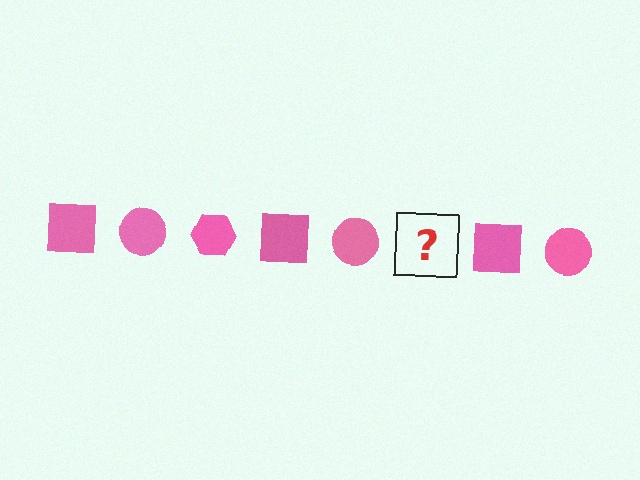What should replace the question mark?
The question mark should be replaced with a pink hexagon.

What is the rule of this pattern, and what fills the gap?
The rule is that the pattern cycles through square, circle, hexagon shapes in pink. The gap should be filled with a pink hexagon.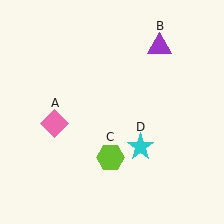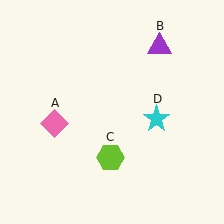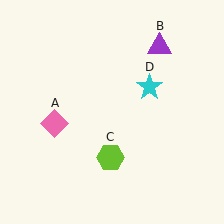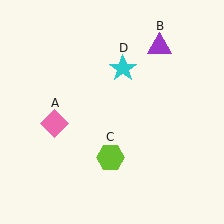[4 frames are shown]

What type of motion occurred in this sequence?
The cyan star (object D) rotated counterclockwise around the center of the scene.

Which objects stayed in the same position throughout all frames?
Pink diamond (object A) and purple triangle (object B) and lime hexagon (object C) remained stationary.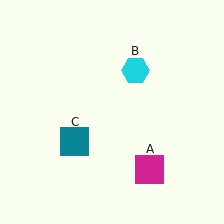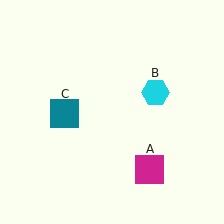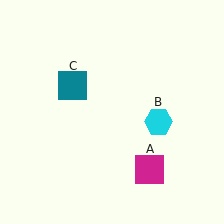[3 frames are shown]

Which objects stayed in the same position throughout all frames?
Magenta square (object A) remained stationary.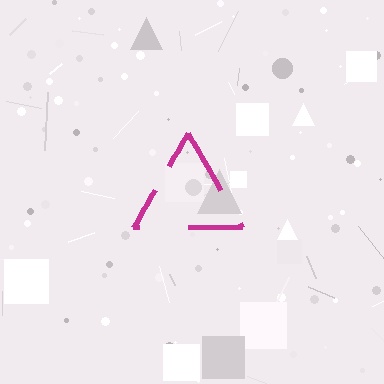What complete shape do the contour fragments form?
The contour fragments form a triangle.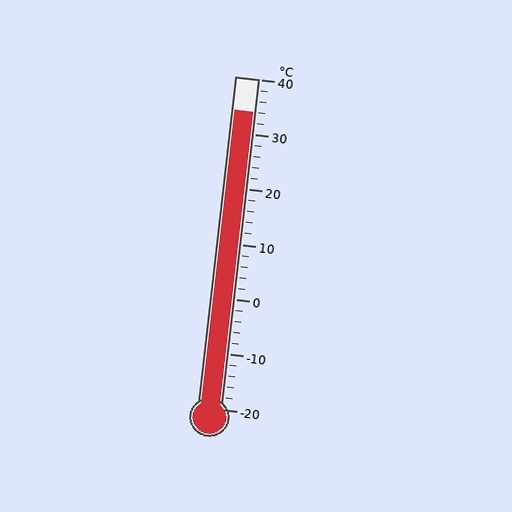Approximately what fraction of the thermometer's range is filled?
The thermometer is filled to approximately 90% of its range.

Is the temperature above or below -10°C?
The temperature is above -10°C.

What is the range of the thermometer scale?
The thermometer scale ranges from -20°C to 40°C.